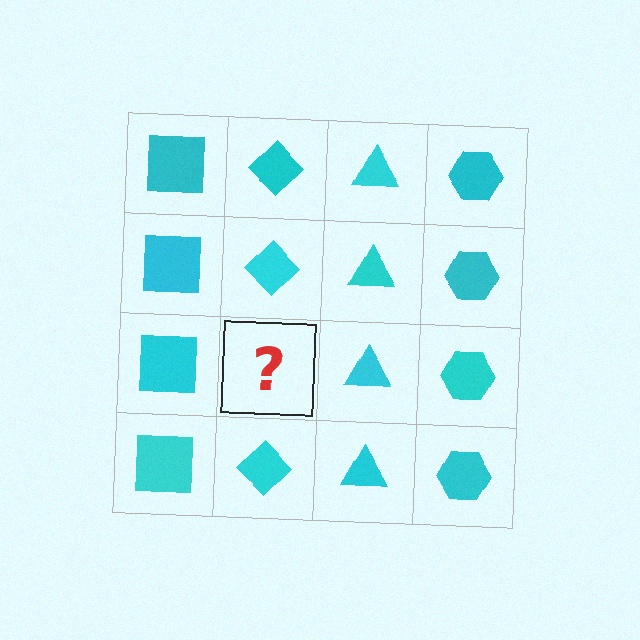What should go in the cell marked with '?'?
The missing cell should contain a cyan diamond.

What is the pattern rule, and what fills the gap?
The rule is that each column has a consistent shape. The gap should be filled with a cyan diamond.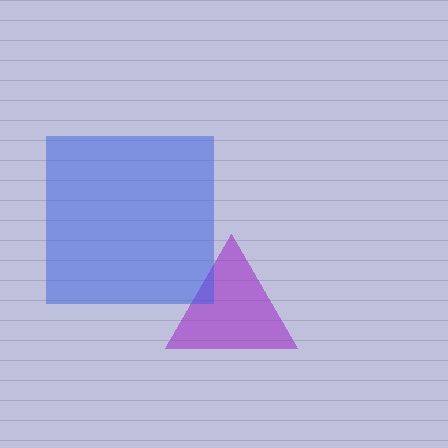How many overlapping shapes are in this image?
There are 2 overlapping shapes in the image.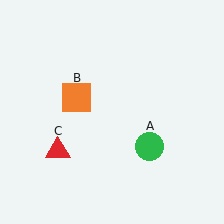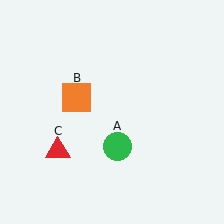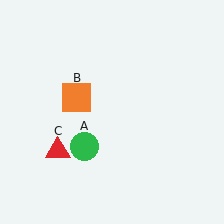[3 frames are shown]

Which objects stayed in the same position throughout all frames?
Orange square (object B) and red triangle (object C) remained stationary.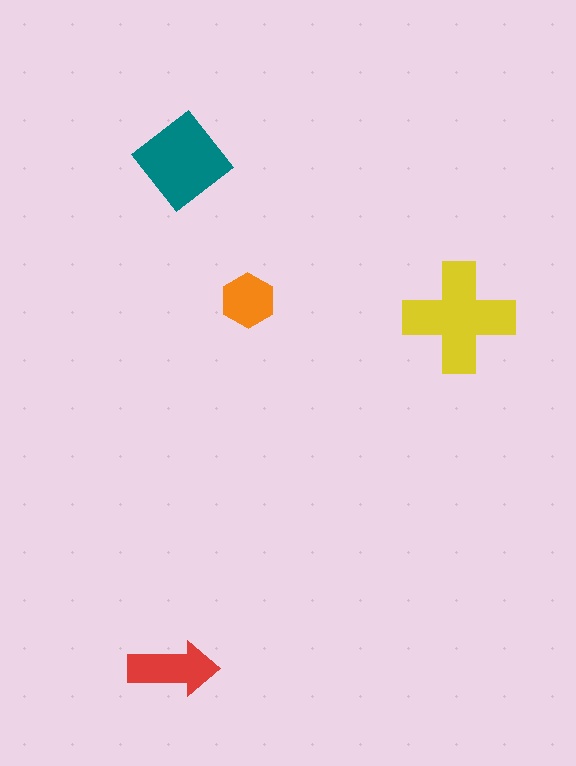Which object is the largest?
The yellow cross.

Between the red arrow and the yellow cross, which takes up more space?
The yellow cross.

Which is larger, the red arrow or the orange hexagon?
The red arrow.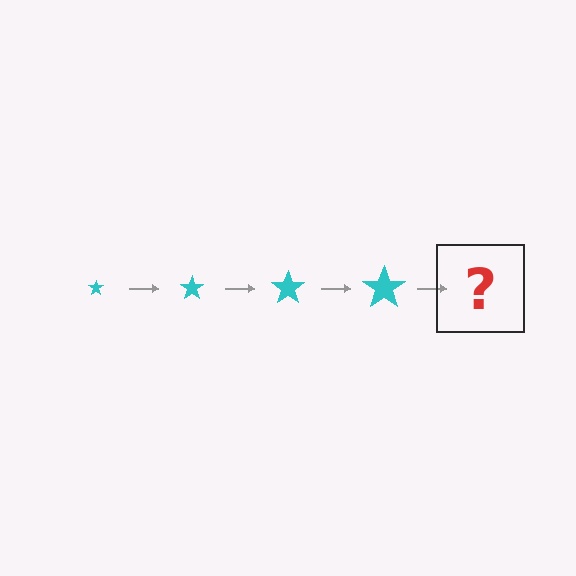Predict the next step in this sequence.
The next step is a cyan star, larger than the previous one.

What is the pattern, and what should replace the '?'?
The pattern is that the star gets progressively larger each step. The '?' should be a cyan star, larger than the previous one.